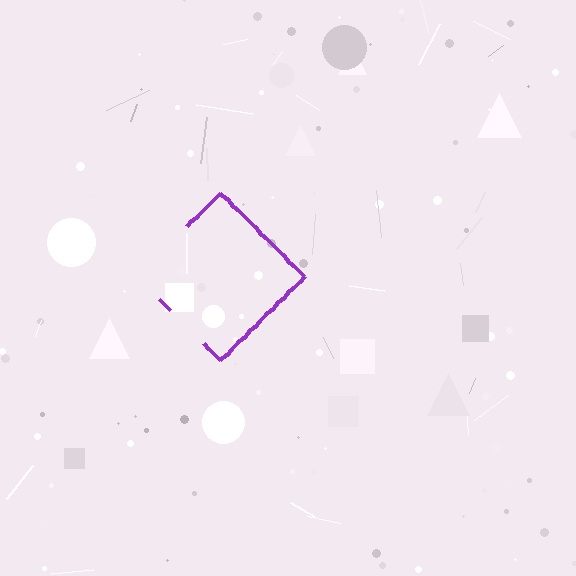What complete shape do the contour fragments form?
The contour fragments form a diamond.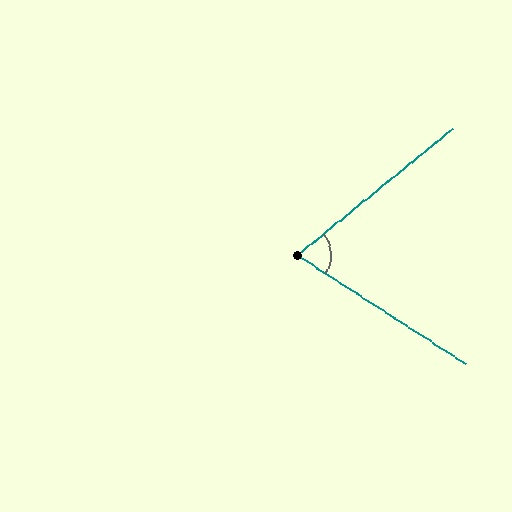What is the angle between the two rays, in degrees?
Approximately 72 degrees.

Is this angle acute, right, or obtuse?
It is acute.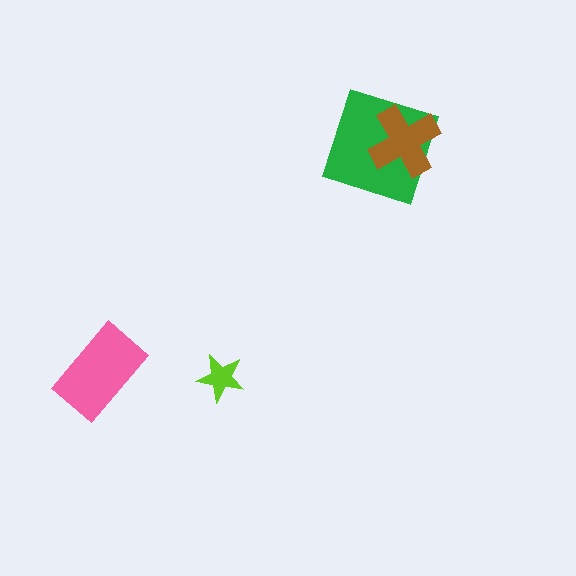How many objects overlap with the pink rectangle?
0 objects overlap with the pink rectangle.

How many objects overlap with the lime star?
0 objects overlap with the lime star.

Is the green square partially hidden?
Yes, it is partially covered by another shape.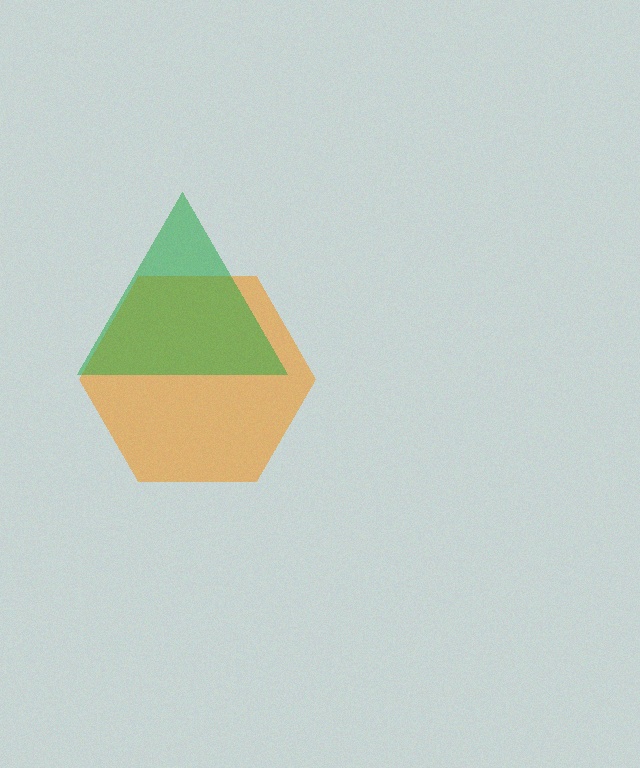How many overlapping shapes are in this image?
There are 2 overlapping shapes in the image.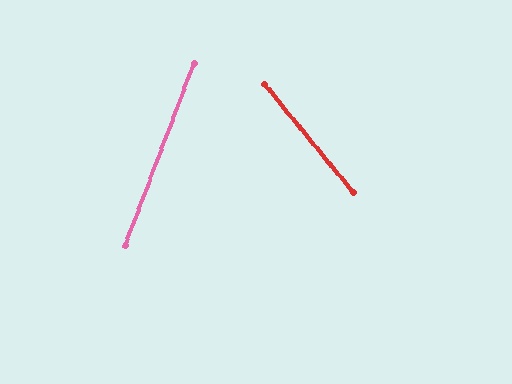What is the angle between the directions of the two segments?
Approximately 60 degrees.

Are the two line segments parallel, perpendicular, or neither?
Neither parallel nor perpendicular — they differ by about 60°.